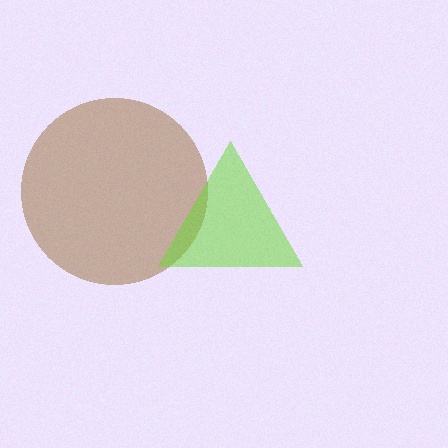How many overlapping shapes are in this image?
There are 2 overlapping shapes in the image.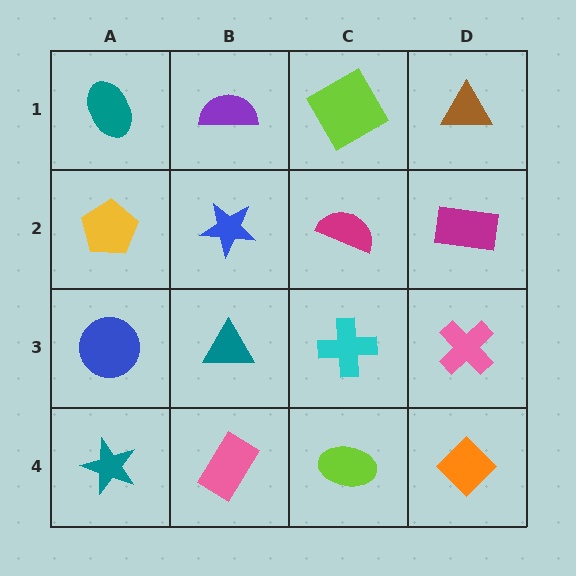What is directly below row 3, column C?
A lime ellipse.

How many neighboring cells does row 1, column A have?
2.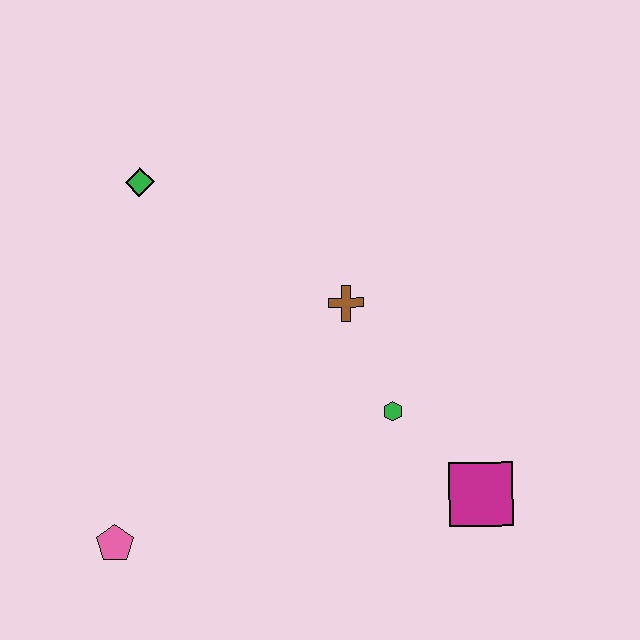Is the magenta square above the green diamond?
No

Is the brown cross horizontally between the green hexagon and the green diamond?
Yes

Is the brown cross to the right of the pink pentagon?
Yes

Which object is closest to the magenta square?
The green hexagon is closest to the magenta square.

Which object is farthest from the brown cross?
The pink pentagon is farthest from the brown cross.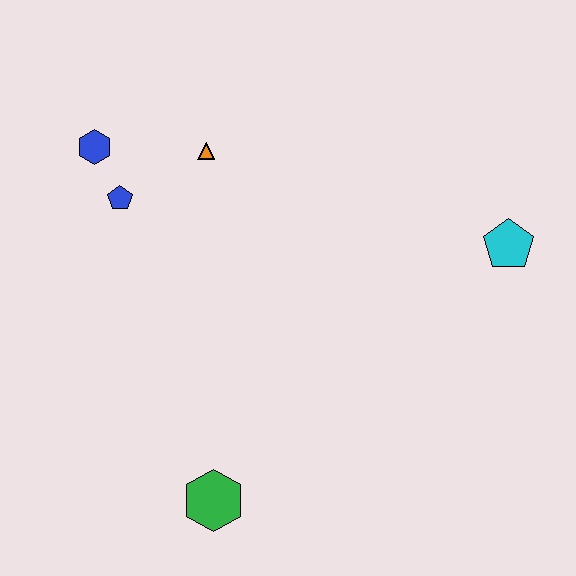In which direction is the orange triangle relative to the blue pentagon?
The orange triangle is to the right of the blue pentagon.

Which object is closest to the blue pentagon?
The blue hexagon is closest to the blue pentagon.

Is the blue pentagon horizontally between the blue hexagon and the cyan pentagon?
Yes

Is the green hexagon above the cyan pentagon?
No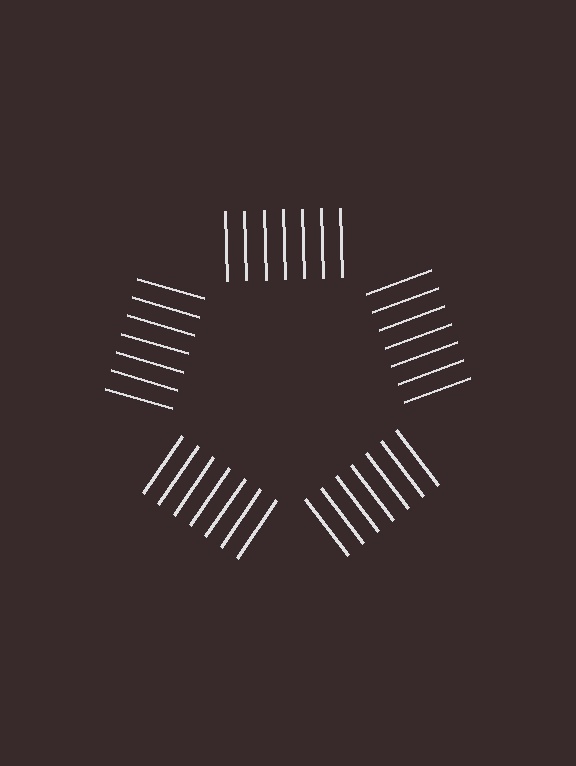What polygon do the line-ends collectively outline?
An illusory pentagon — the line segments terminate on its edges but no continuous stroke is drawn.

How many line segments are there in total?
35 — 7 along each of the 5 edges.